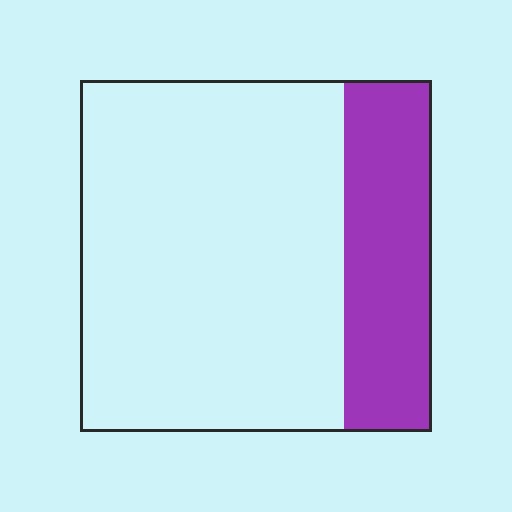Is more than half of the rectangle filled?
No.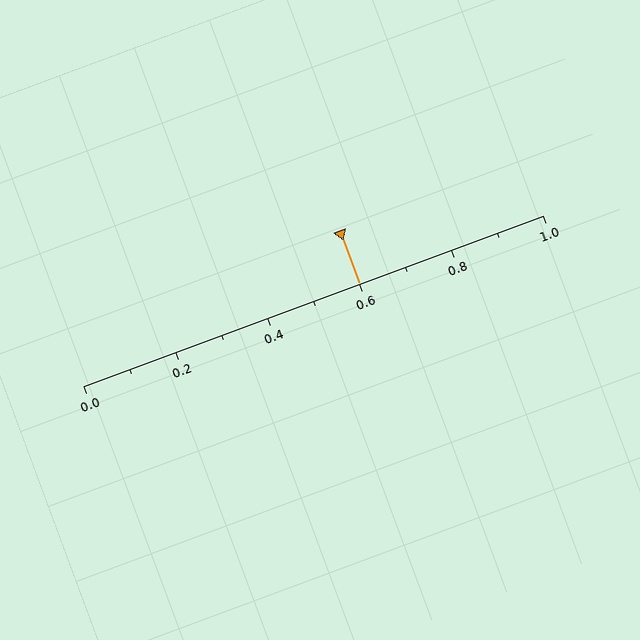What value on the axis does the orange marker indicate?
The marker indicates approximately 0.6.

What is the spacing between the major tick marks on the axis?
The major ticks are spaced 0.2 apart.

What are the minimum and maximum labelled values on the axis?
The axis runs from 0.0 to 1.0.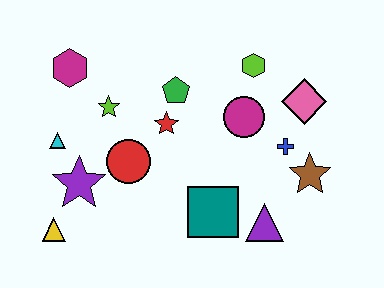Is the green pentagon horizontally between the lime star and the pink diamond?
Yes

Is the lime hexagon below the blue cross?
No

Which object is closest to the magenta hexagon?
The lime star is closest to the magenta hexagon.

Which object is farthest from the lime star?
The brown star is farthest from the lime star.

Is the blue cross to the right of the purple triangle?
Yes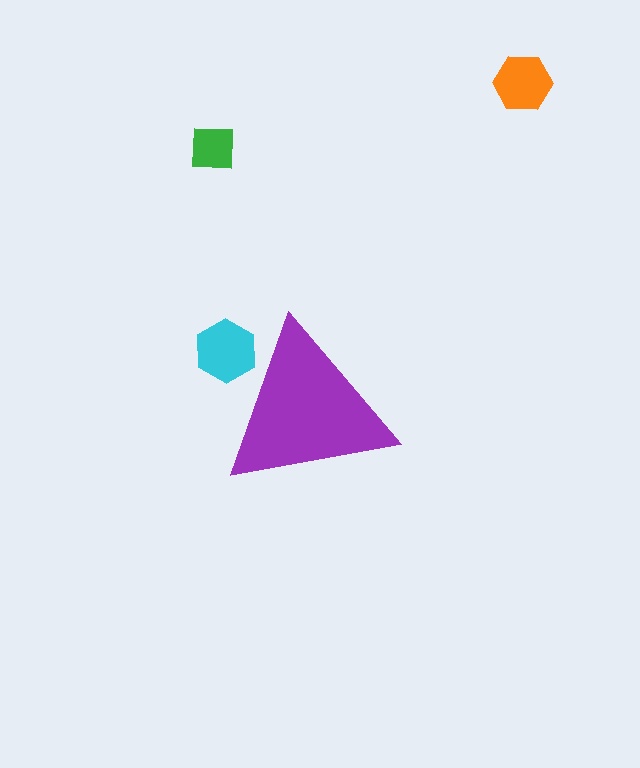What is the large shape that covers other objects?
A purple triangle.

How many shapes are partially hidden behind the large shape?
1 shape is partially hidden.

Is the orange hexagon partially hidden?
No, the orange hexagon is fully visible.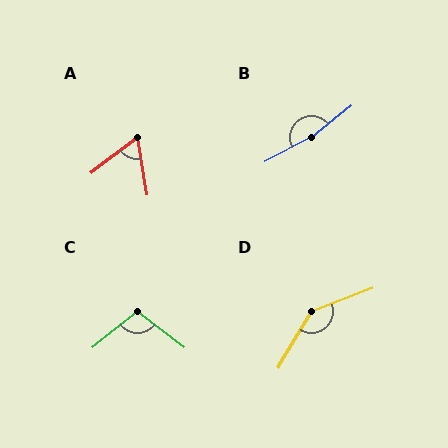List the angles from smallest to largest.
A (62°), C (104°), D (141°), B (169°).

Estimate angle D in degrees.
Approximately 141 degrees.